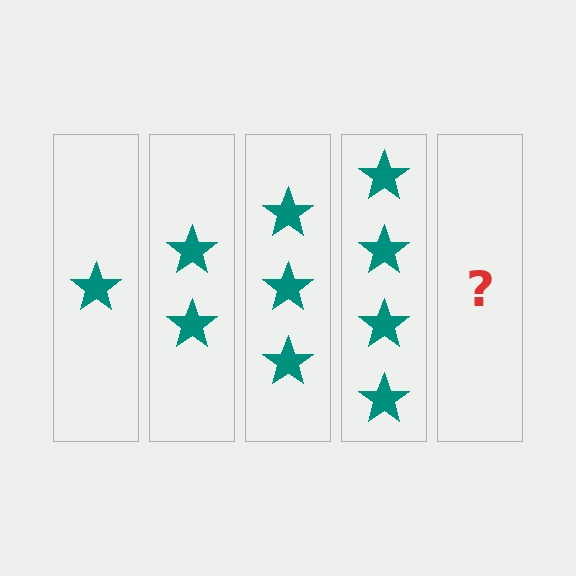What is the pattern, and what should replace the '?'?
The pattern is that each step adds one more star. The '?' should be 5 stars.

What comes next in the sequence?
The next element should be 5 stars.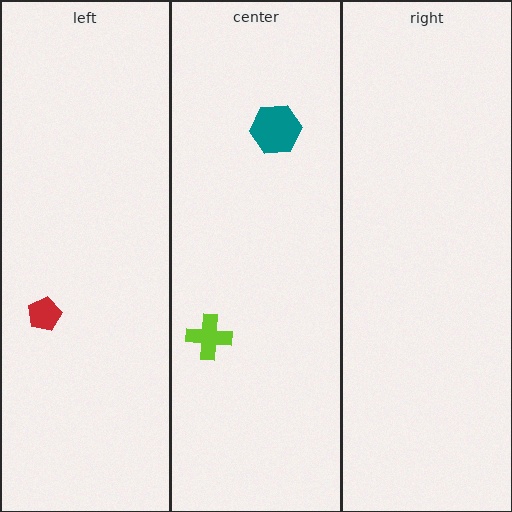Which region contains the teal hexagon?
The center region.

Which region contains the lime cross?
The center region.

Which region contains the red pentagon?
The left region.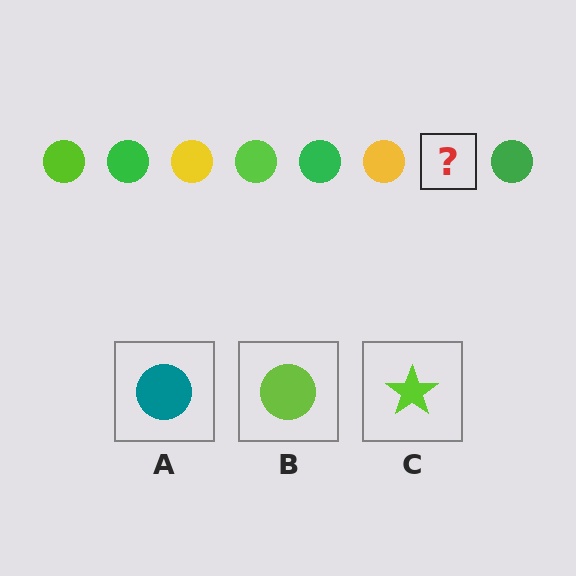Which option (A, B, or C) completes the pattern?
B.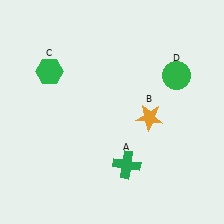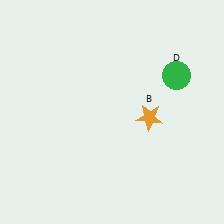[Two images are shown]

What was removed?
The green cross (A), the green hexagon (C) were removed in Image 2.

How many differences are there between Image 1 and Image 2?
There are 2 differences between the two images.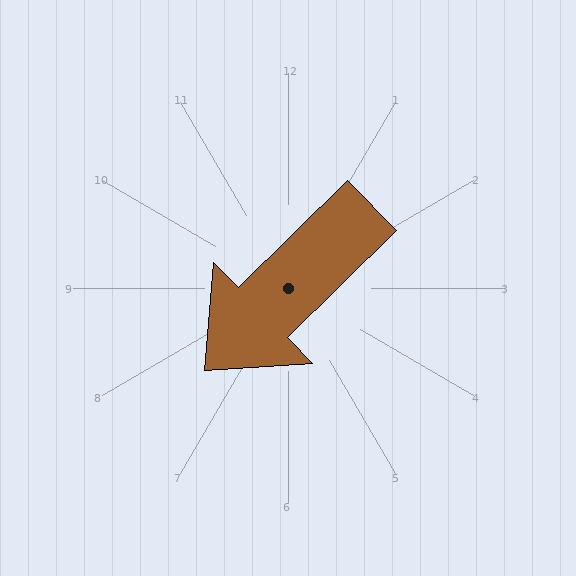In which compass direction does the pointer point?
Southwest.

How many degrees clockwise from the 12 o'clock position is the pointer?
Approximately 225 degrees.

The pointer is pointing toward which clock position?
Roughly 8 o'clock.